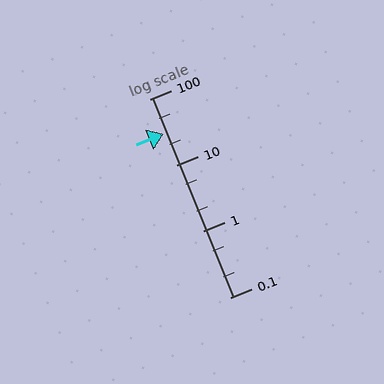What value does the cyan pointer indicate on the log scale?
The pointer indicates approximately 30.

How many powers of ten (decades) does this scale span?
The scale spans 3 decades, from 0.1 to 100.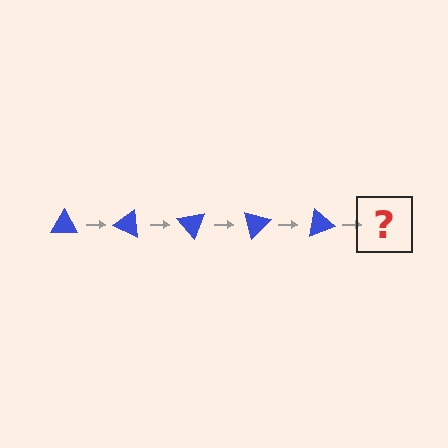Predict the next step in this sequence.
The next step is a blue triangle rotated 125 degrees.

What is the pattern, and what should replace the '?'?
The pattern is that the triangle rotates 25 degrees each step. The '?' should be a blue triangle rotated 125 degrees.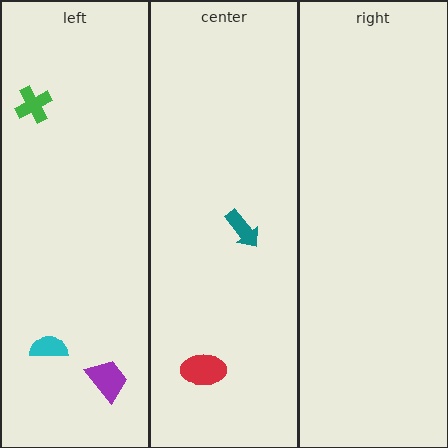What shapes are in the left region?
The green cross, the purple trapezoid, the cyan semicircle.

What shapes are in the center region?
The red ellipse, the teal arrow.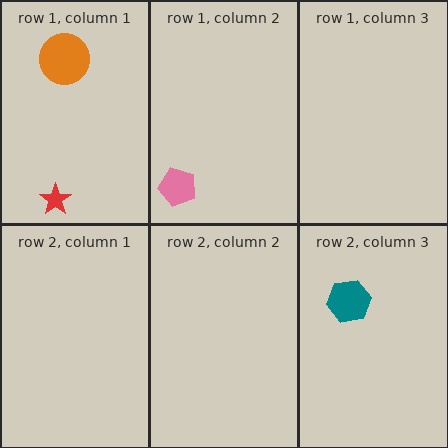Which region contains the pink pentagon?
The row 1, column 2 region.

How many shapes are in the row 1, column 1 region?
2.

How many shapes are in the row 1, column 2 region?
1.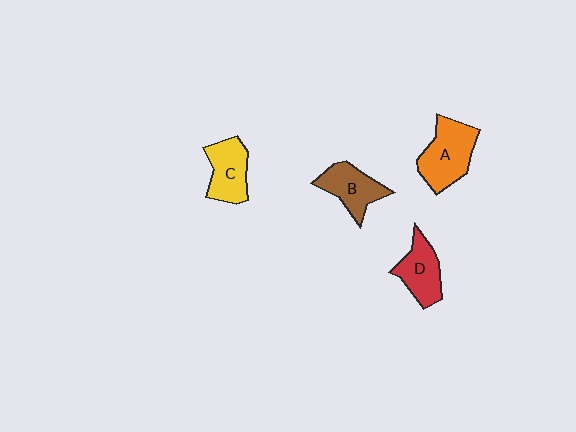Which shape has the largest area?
Shape A (orange).